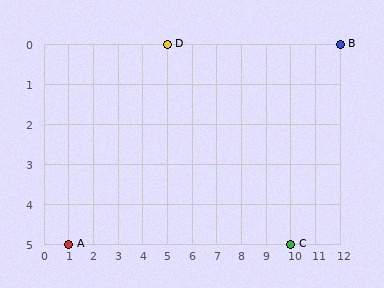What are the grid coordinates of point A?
Point A is at grid coordinates (1, 5).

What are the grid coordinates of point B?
Point B is at grid coordinates (12, 0).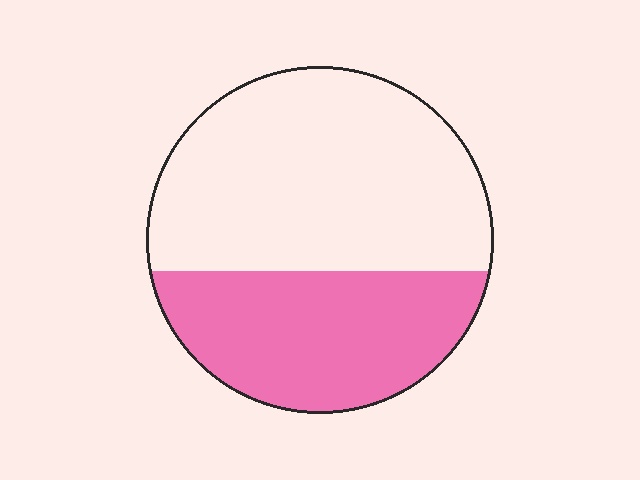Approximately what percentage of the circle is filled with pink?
Approximately 40%.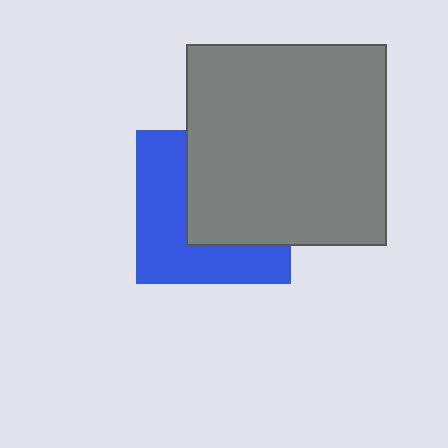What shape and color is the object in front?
The object in front is a gray square.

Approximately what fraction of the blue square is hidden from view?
Roughly 51% of the blue square is hidden behind the gray square.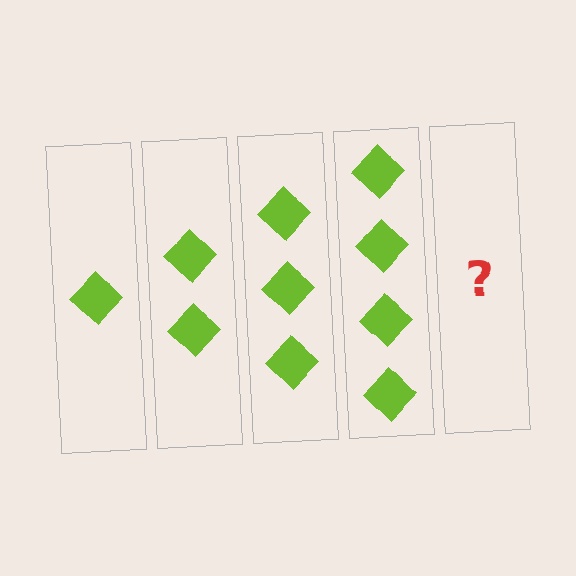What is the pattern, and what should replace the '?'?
The pattern is that each step adds one more diamond. The '?' should be 5 diamonds.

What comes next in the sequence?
The next element should be 5 diamonds.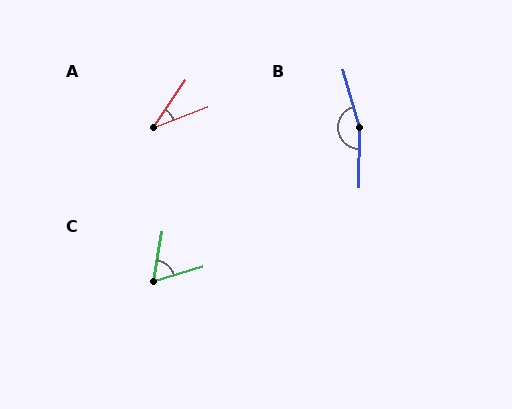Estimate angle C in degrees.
Approximately 64 degrees.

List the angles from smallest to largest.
A (34°), C (64°), B (163°).